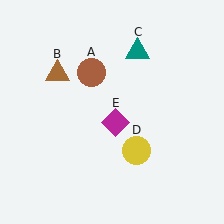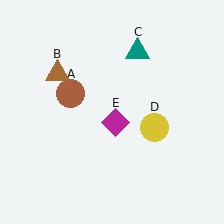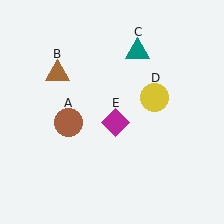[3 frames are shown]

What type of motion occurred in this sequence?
The brown circle (object A), yellow circle (object D) rotated counterclockwise around the center of the scene.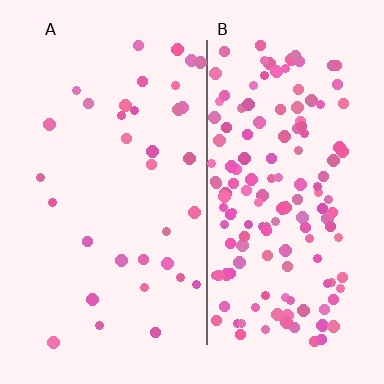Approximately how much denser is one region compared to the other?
Approximately 4.4× — region B over region A.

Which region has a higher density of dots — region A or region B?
B (the right).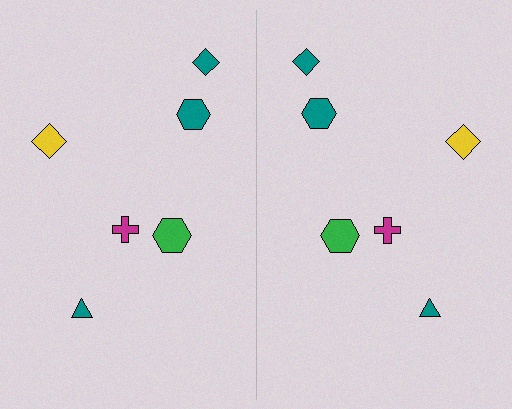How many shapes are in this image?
There are 12 shapes in this image.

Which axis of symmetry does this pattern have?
The pattern has a vertical axis of symmetry running through the center of the image.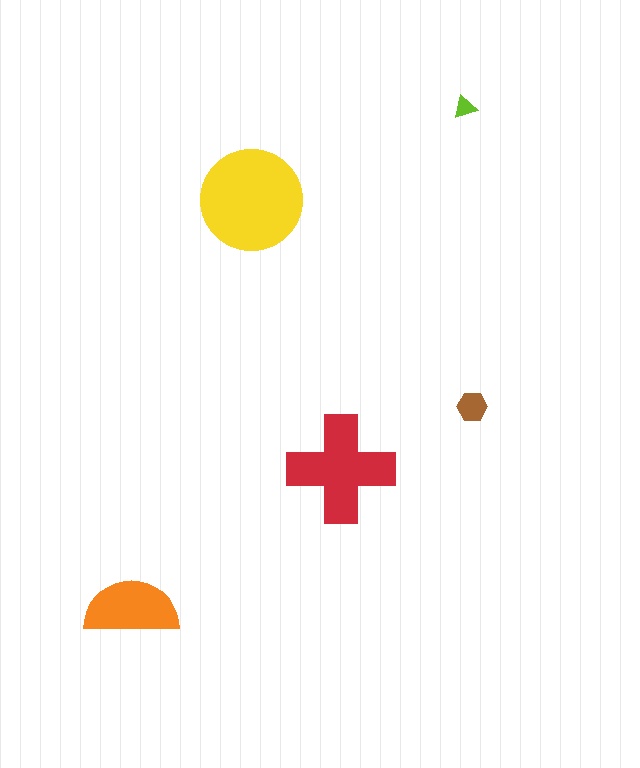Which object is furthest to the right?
The brown hexagon is rightmost.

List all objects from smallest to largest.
The lime triangle, the brown hexagon, the orange semicircle, the red cross, the yellow circle.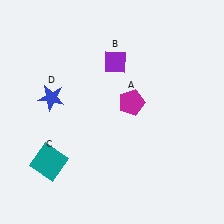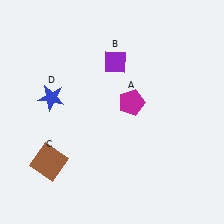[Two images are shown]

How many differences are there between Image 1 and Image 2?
There is 1 difference between the two images.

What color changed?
The square (C) changed from teal in Image 1 to brown in Image 2.